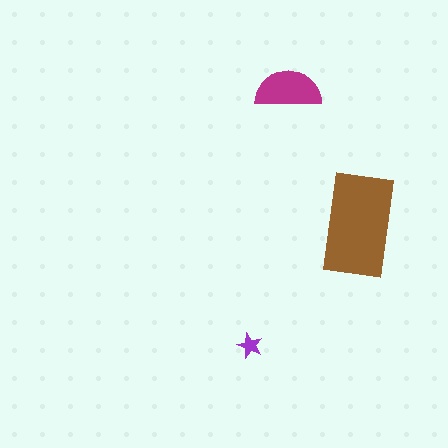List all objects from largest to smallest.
The brown rectangle, the magenta semicircle, the purple star.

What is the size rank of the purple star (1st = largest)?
3rd.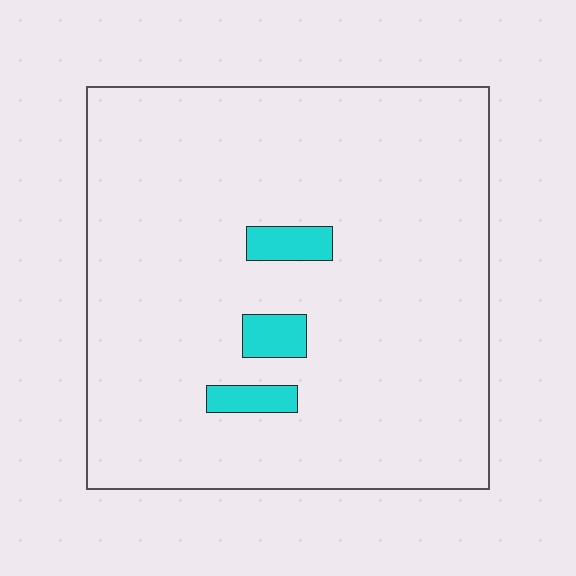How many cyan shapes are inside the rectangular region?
3.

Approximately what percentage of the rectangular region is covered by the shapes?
Approximately 5%.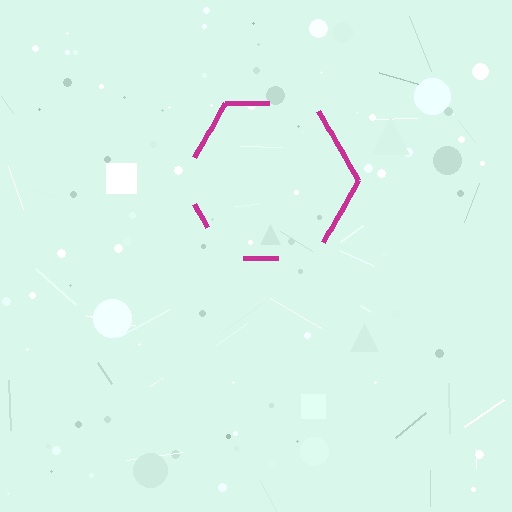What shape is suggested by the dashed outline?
The dashed outline suggests a hexagon.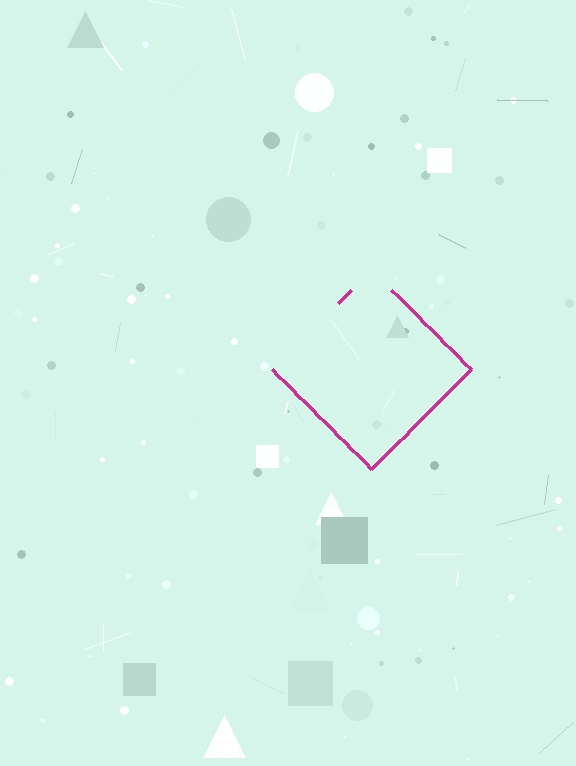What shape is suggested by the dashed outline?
The dashed outline suggests a diamond.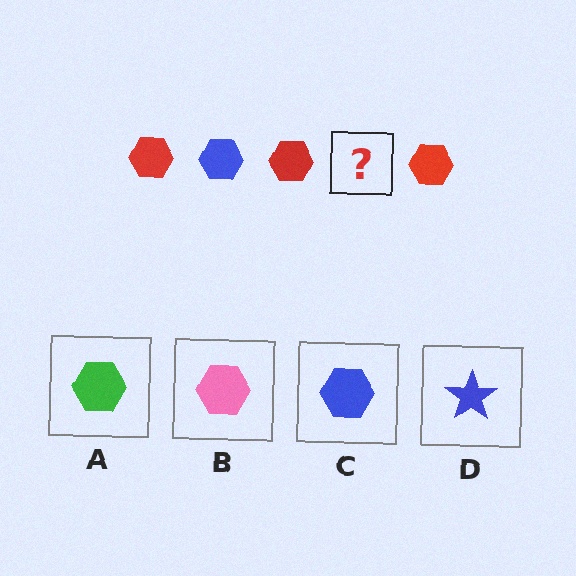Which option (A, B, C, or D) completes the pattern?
C.